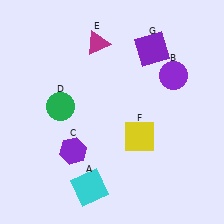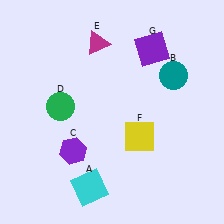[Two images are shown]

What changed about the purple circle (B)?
In Image 1, B is purple. In Image 2, it changed to teal.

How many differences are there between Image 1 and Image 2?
There is 1 difference between the two images.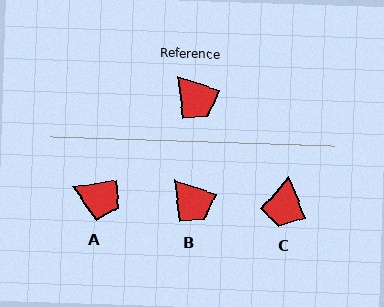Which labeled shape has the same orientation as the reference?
B.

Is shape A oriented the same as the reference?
No, it is off by about 28 degrees.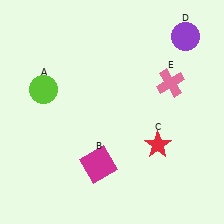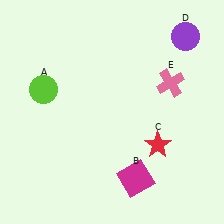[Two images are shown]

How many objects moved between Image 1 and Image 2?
1 object moved between the two images.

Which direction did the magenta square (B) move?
The magenta square (B) moved right.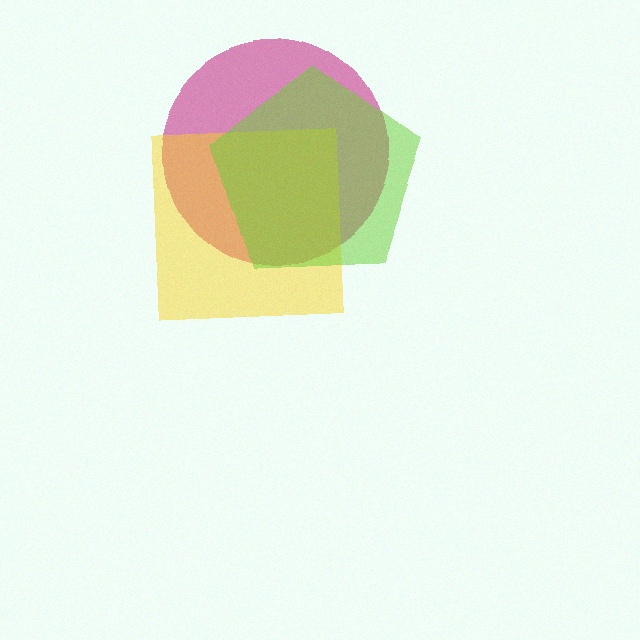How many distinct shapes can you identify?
There are 3 distinct shapes: a magenta circle, a yellow square, a lime pentagon.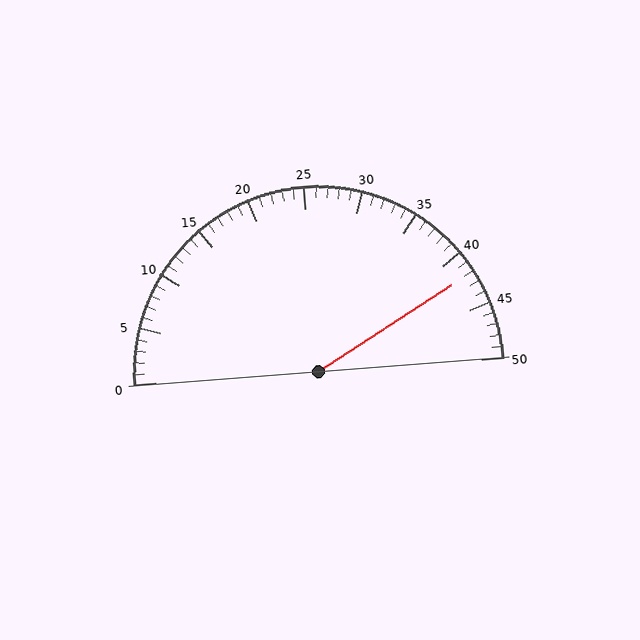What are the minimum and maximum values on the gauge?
The gauge ranges from 0 to 50.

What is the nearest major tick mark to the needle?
The nearest major tick mark is 40.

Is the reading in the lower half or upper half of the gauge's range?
The reading is in the upper half of the range (0 to 50).